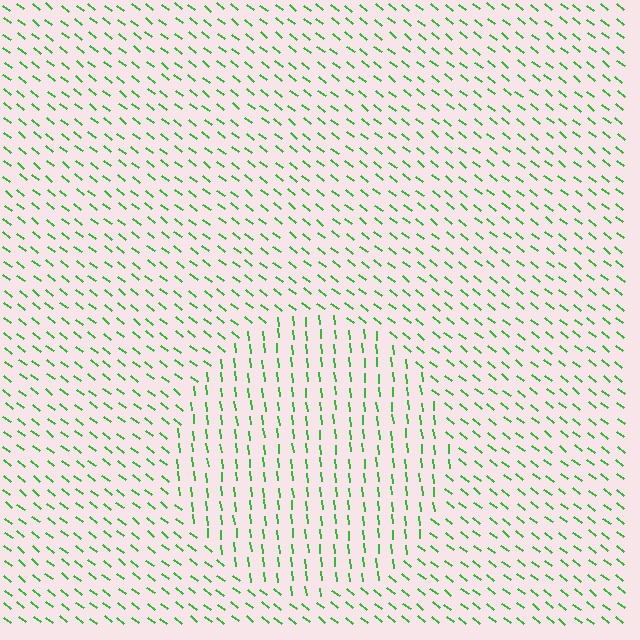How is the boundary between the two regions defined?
The boundary is defined purely by a change in line orientation (approximately 45 degrees difference). All lines are the same color and thickness.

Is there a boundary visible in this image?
Yes, there is a texture boundary formed by a change in line orientation.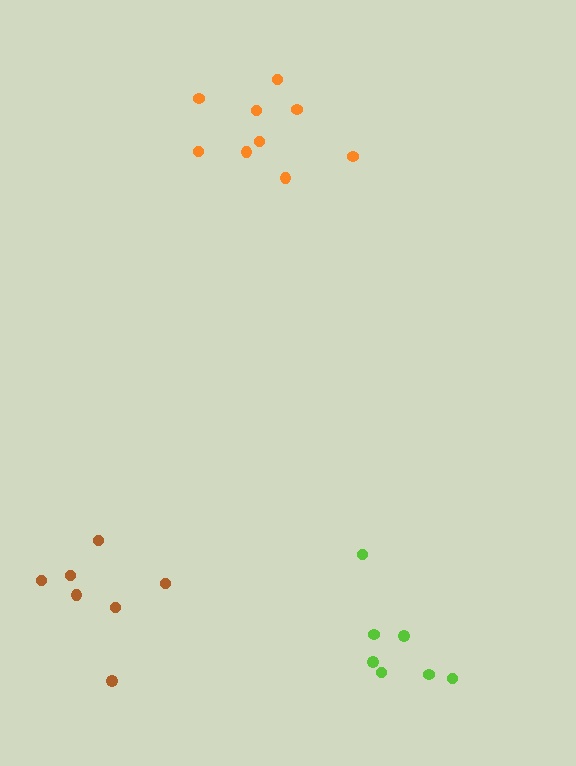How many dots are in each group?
Group 1: 7 dots, Group 2: 9 dots, Group 3: 7 dots (23 total).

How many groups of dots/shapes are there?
There are 3 groups.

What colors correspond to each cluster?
The clusters are colored: lime, orange, brown.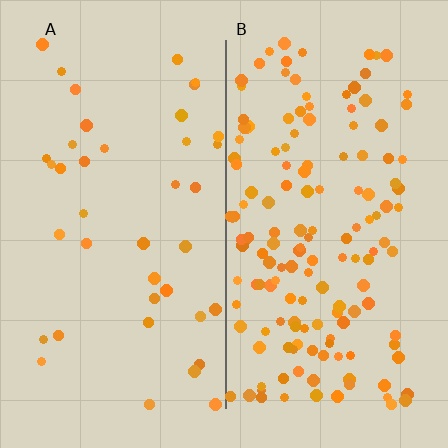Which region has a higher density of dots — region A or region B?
B (the right).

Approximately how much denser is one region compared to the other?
Approximately 3.8× — region B over region A.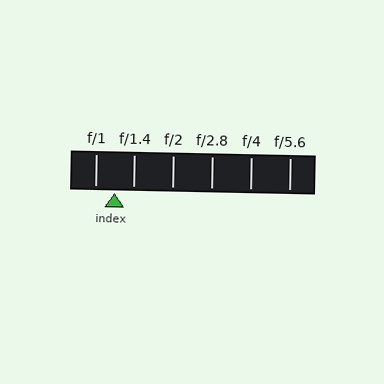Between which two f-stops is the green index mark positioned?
The index mark is between f/1 and f/1.4.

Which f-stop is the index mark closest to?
The index mark is closest to f/1.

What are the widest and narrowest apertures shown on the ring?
The widest aperture shown is f/1 and the narrowest is f/5.6.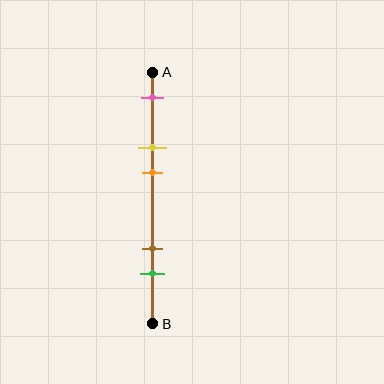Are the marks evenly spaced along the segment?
No, the marks are not evenly spaced.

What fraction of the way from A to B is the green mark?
The green mark is approximately 80% (0.8) of the way from A to B.